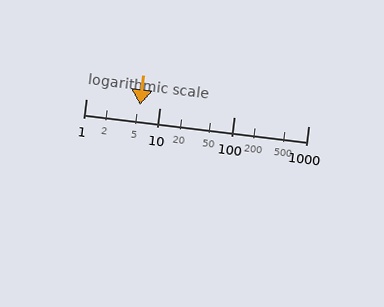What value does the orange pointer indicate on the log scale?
The pointer indicates approximately 5.4.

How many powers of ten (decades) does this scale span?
The scale spans 3 decades, from 1 to 1000.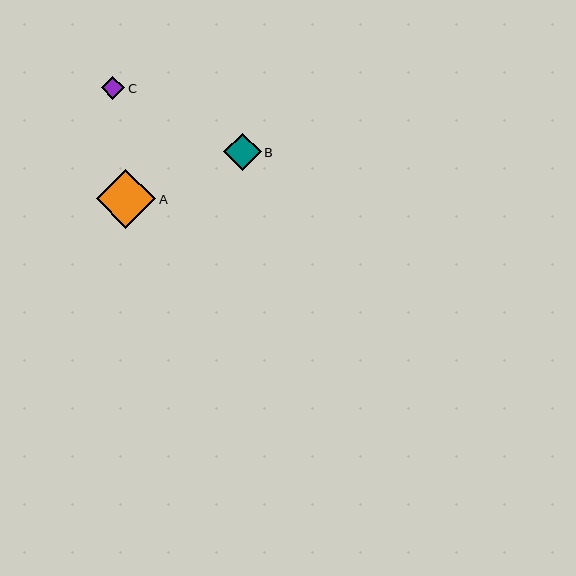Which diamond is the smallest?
Diamond C is the smallest with a size of approximately 23 pixels.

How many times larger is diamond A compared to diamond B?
Diamond A is approximately 1.6 times the size of diamond B.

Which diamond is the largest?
Diamond A is the largest with a size of approximately 59 pixels.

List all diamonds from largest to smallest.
From largest to smallest: A, B, C.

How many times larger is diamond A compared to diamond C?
Diamond A is approximately 2.5 times the size of diamond C.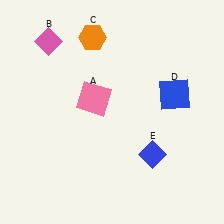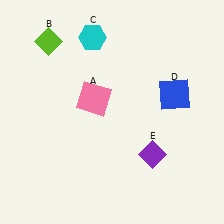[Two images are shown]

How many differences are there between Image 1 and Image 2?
There are 3 differences between the two images.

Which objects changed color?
B changed from pink to lime. C changed from orange to cyan. E changed from blue to purple.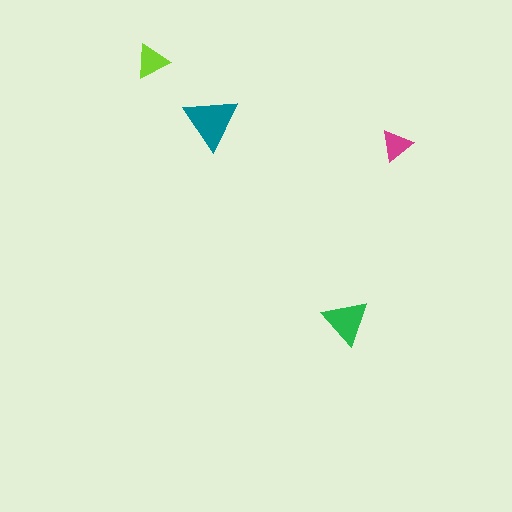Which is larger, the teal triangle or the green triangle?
The teal one.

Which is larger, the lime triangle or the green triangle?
The green one.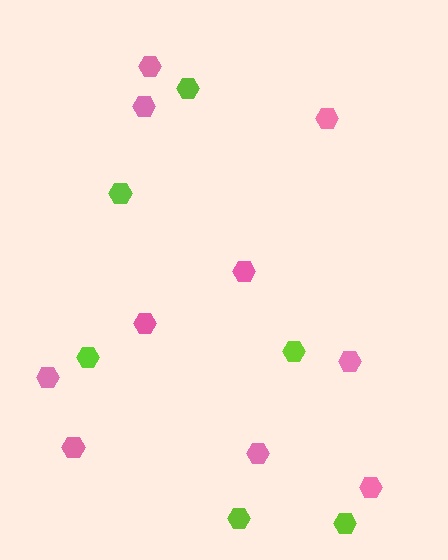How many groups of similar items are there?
There are 2 groups: one group of pink hexagons (10) and one group of lime hexagons (6).